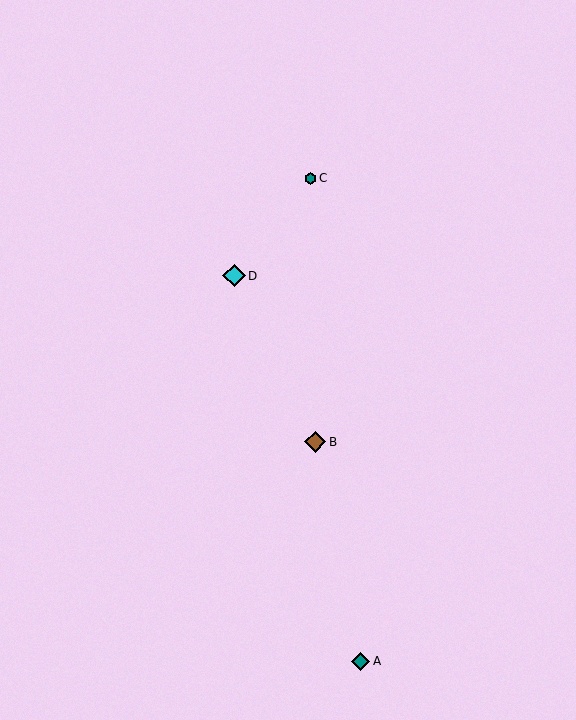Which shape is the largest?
The cyan diamond (labeled D) is the largest.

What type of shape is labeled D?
Shape D is a cyan diamond.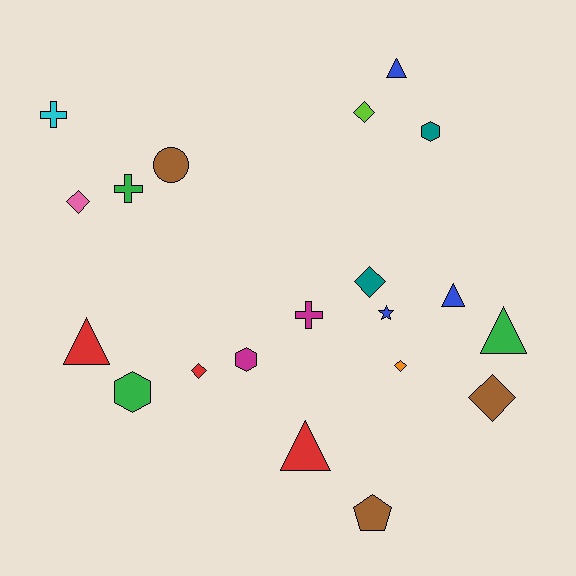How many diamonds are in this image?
There are 6 diamonds.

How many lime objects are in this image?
There is 1 lime object.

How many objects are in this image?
There are 20 objects.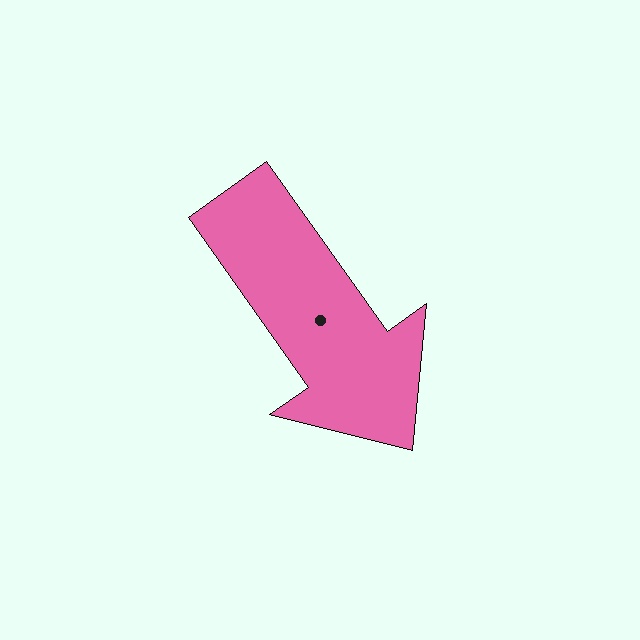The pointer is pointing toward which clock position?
Roughly 5 o'clock.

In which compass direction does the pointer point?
Southeast.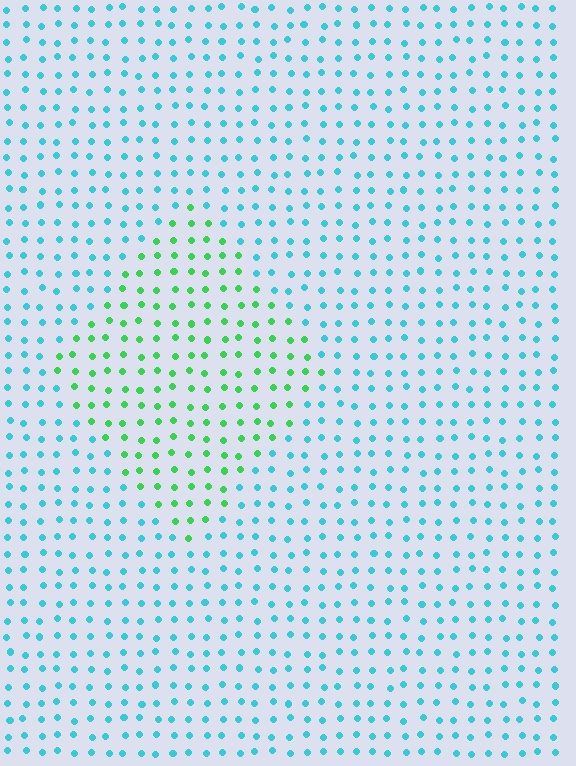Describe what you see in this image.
The image is filled with small cyan elements in a uniform arrangement. A diamond-shaped region is visible where the elements are tinted to a slightly different hue, forming a subtle color boundary.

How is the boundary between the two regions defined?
The boundary is defined purely by a slight shift in hue (about 54 degrees). Spacing, size, and orientation are identical on both sides.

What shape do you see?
I see a diamond.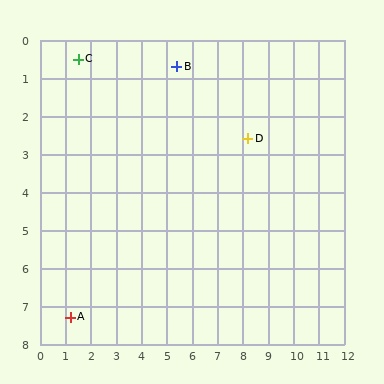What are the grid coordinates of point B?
Point B is at approximately (5.4, 0.7).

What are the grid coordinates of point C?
Point C is at approximately (1.5, 0.5).